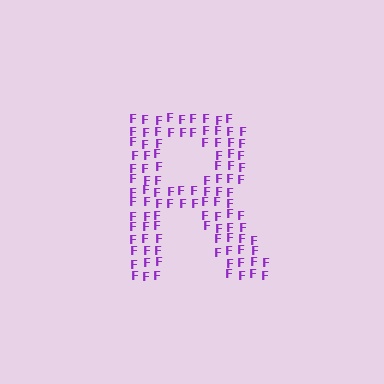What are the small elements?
The small elements are letter F's.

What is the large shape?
The large shape is the letter R.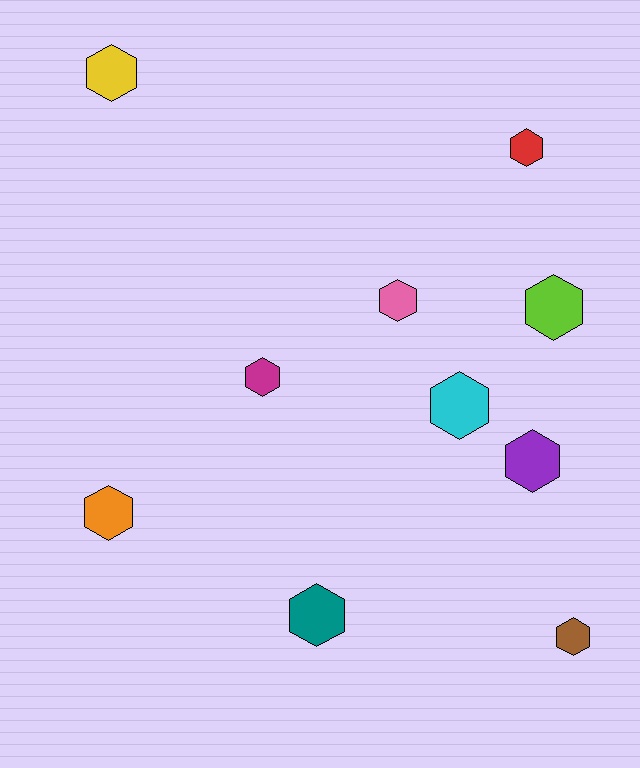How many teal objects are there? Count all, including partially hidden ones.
There is 1 teal object.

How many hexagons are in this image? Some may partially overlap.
There are 10 hexagons.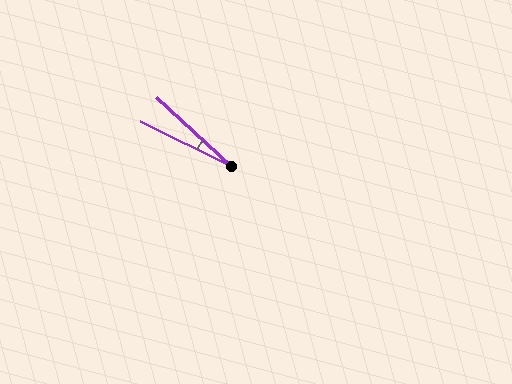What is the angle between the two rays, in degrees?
Approximately 16 degrees.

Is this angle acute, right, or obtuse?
It is acute.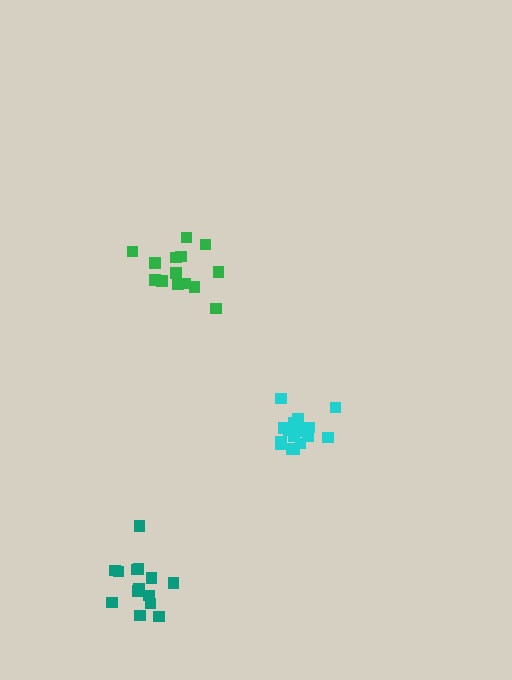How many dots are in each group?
Group 1: 14 dots, Group 2: 14 dots, Group 3: 17 dots (45 total).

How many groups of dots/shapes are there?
There are 3 groups.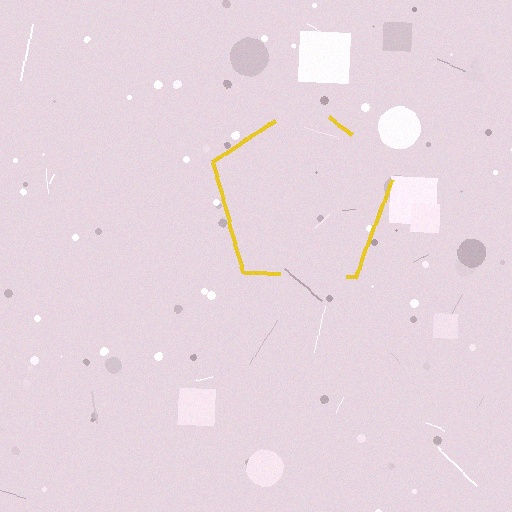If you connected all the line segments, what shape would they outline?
They would outline a pentagon.